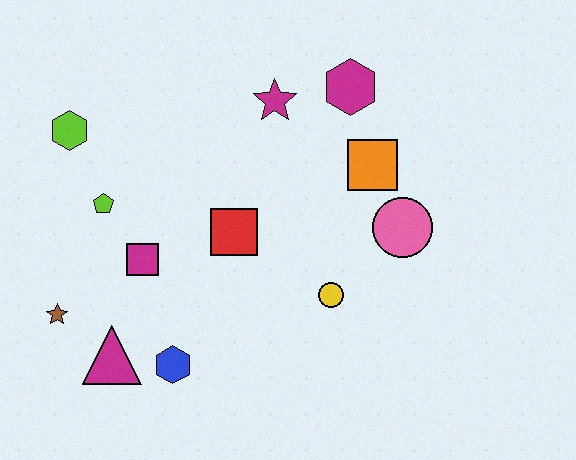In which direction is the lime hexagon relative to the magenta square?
The lime hexagon is above the magenta square.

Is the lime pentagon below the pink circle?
No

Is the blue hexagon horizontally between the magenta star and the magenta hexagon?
No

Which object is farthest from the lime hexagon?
The pink circle is farthest from the lime hexagon.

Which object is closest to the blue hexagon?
The magenta triangle is closest to the blue hexagon.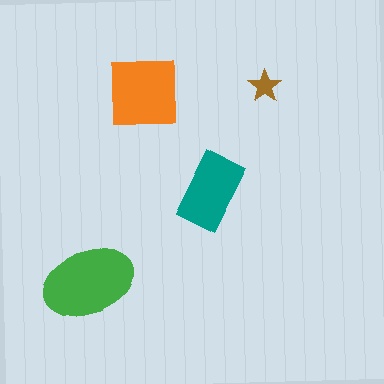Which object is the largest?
The green ellipse.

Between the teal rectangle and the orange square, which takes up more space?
The orange square.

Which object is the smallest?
The brown star.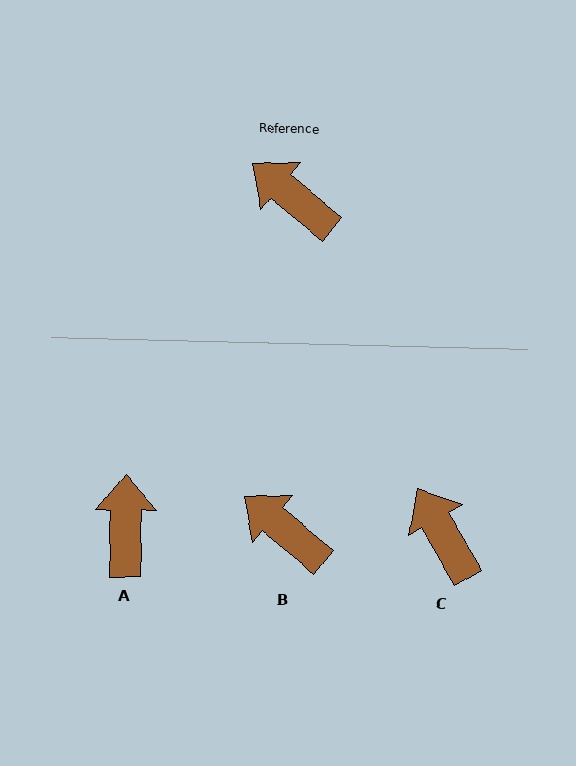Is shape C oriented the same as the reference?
No, it is off by about 20 degrees.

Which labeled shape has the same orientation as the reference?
B.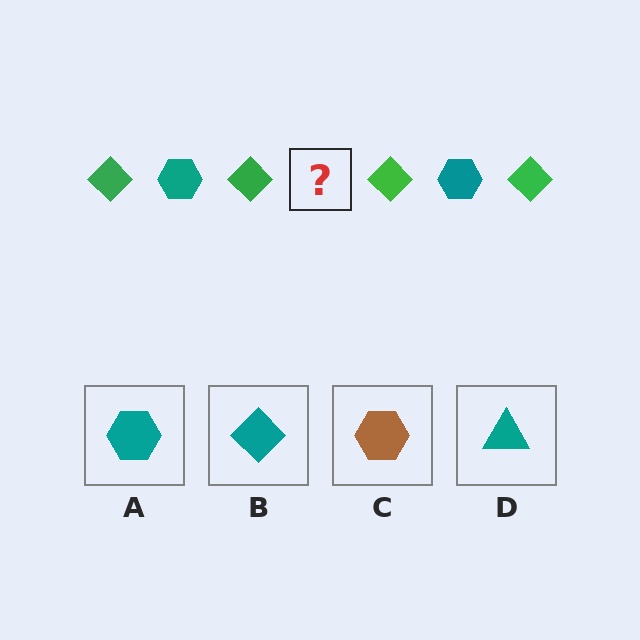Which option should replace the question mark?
Option A.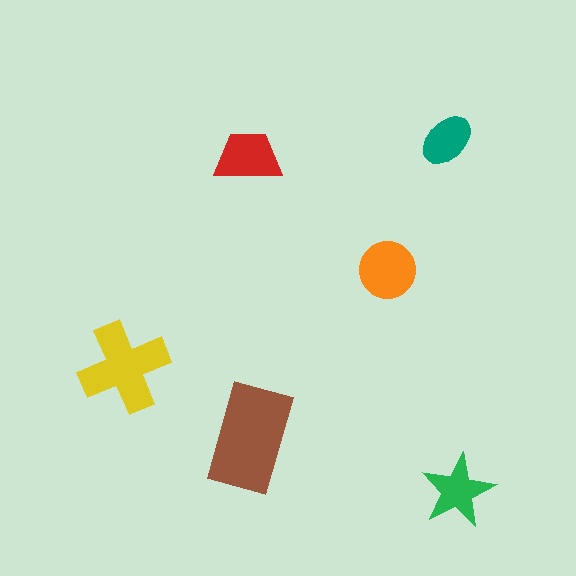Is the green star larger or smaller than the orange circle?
Smaller.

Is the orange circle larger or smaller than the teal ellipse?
Larger.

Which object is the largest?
The brown rectangle.